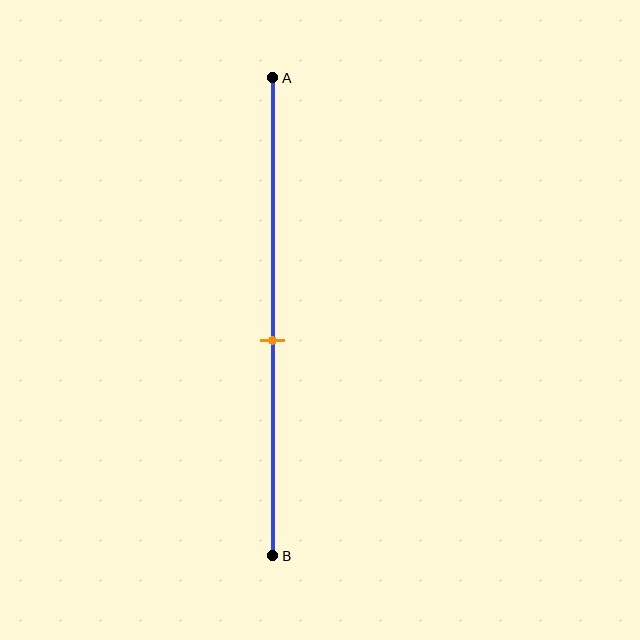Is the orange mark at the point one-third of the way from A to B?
No, the mark is at about 55% from A, not at the 33% one-third point.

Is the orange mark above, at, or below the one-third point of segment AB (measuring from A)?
The orange mark is below the one-third point of segment AB.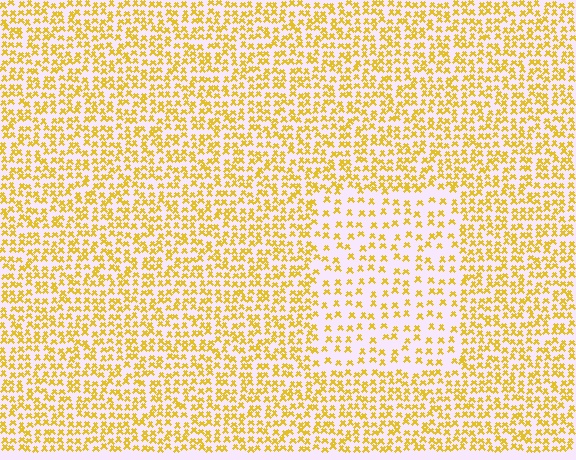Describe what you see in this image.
The image contains small yellow elements arranged at two different densities. A rectangle-shaped region is visible where the elements are less densely packed than the surrounding area.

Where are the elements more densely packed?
The elements are more densely packed outside the rectangle boundary.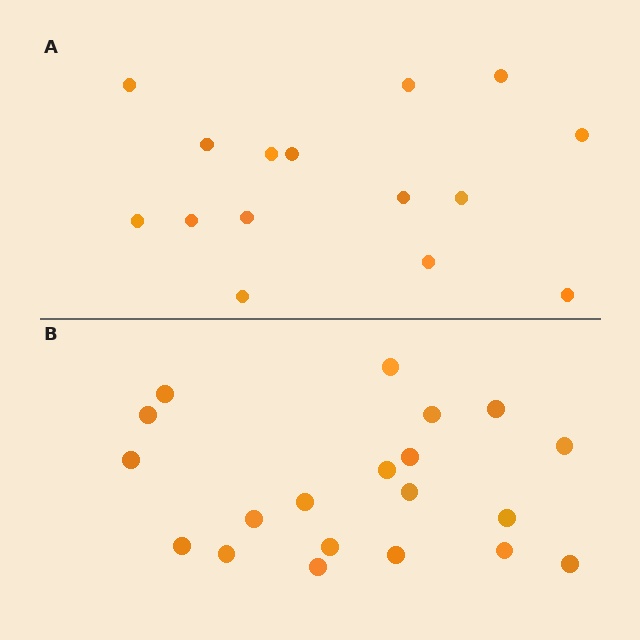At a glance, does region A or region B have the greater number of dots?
Region B (the bottom region) has more dots.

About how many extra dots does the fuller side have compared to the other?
Region B has about 5 more dots than region A.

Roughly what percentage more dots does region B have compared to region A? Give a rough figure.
About 35% more.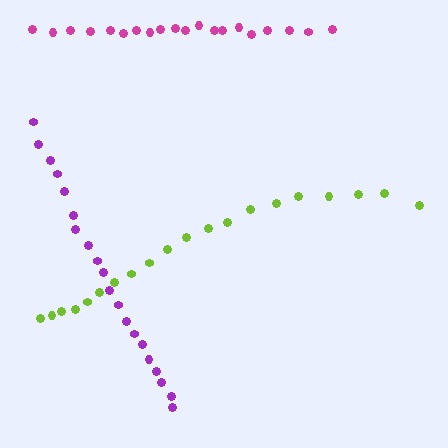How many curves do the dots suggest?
There are 3 distinct paths.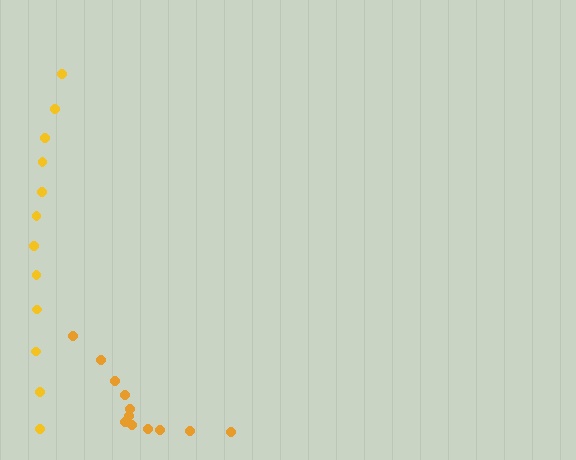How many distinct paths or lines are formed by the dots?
There are 2 distinct paths.